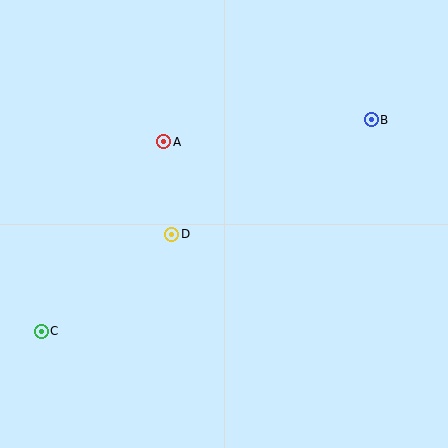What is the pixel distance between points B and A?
The distance between B and A is 209 pixels.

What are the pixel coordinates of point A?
Point A is at (164, 142).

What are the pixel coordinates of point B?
Point B is at (371, 120).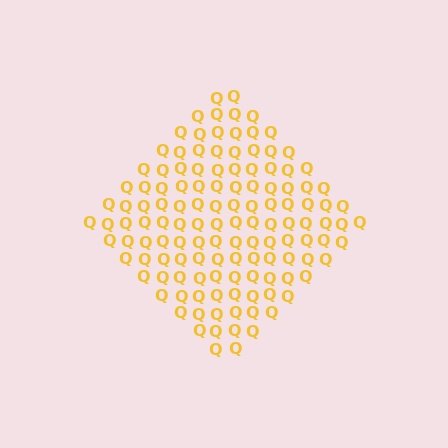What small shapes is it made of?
It is made of small letter Q's.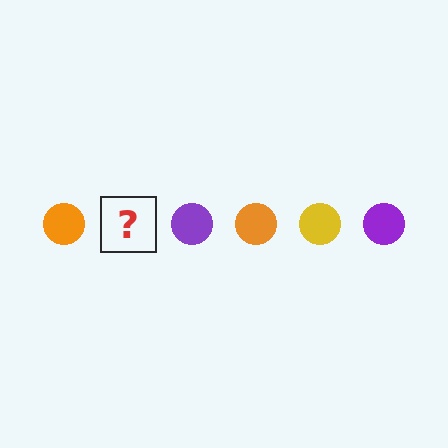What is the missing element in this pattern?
The missing element is a yellow circle.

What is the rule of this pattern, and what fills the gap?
The rule is that the pattern cycles through orange, yellow, purple circles. The gap should be filled with a yellow circle.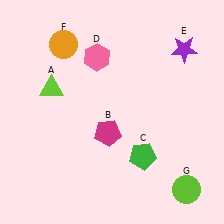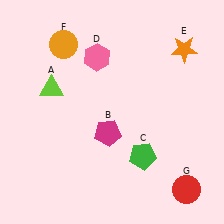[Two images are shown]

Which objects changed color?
E changed from purple to orange. G changed from lime to red.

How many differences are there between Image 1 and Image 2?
There are 2 differences between the two images.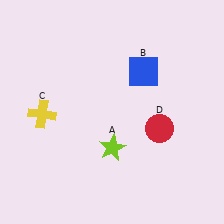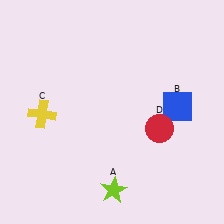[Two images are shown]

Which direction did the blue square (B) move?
The blue square (B) moved down.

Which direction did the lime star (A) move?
The lime star (A) moved down.